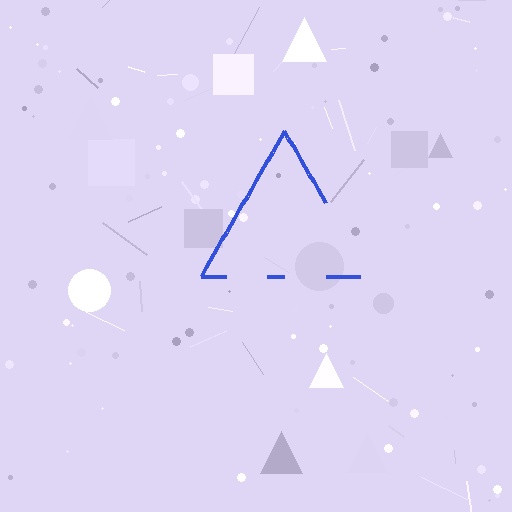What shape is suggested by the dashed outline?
The dashed outline suggests a triangle.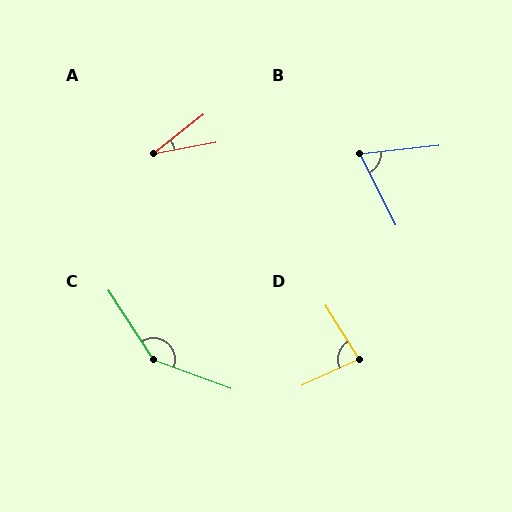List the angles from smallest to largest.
A (28°), B (70°), D (83°), C (143°).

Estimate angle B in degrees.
Approximately 70 degrees.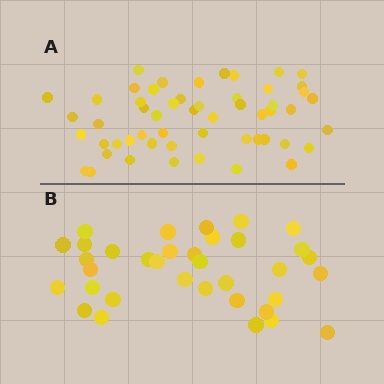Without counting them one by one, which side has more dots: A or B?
Region A (the top region) has more dots.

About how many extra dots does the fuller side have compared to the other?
Region A has approximately 20 more dots than region B.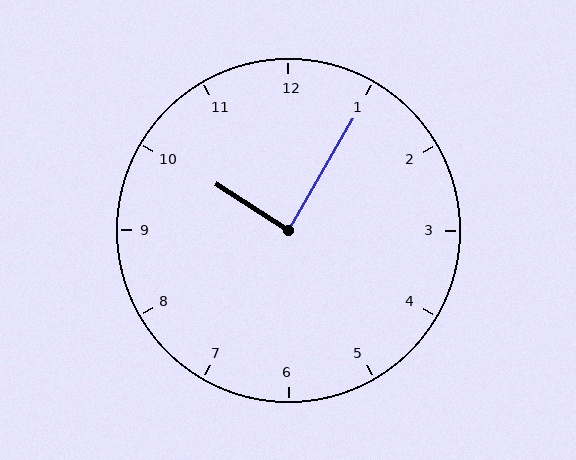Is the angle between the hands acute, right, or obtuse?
It is right.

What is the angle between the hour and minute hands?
Approximately 88 degrees.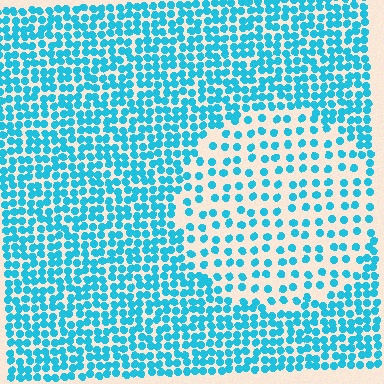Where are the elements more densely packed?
The elements are more densely packed outside the circle boundary.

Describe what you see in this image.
The image contains small cyan elements arranged at two different densities. A circle-shaped region is visible where the elements are less densely packed than the surrounding area.